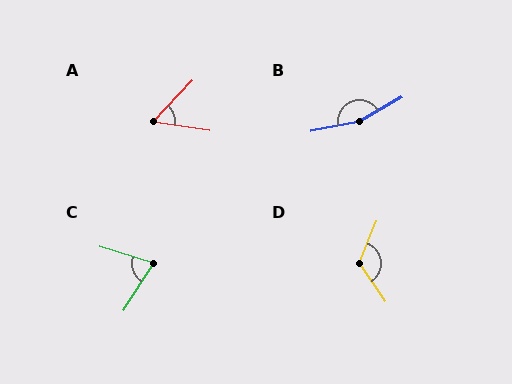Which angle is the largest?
B, at approximately 161 degrees.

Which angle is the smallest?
A, at approximately 56 degrees.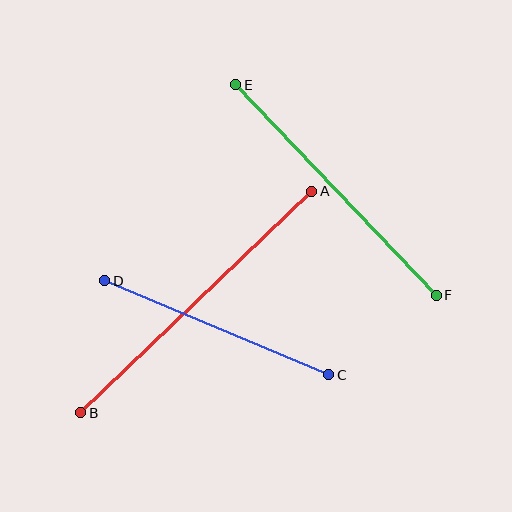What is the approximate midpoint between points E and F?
The midpoint is at approximately (336, 190) pixels.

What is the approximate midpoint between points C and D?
The midpoint is at approximately (217, 328) pixels.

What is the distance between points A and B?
The distance is approximately 320 pixels.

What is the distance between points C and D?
The distance is approximately 243 pixels.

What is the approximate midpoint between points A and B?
The midpoint is at approximately (196, 302) pixels.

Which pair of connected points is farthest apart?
Points A and B are farthest apart.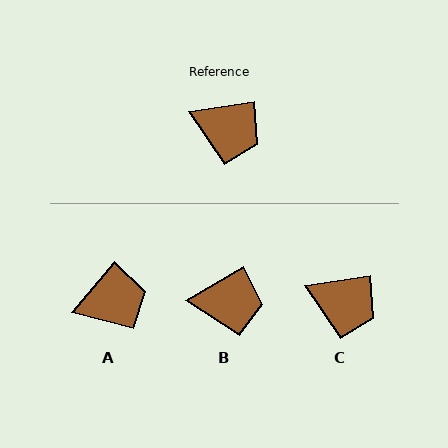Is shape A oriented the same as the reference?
No, it is off by about 41 degrees.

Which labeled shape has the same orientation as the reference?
C.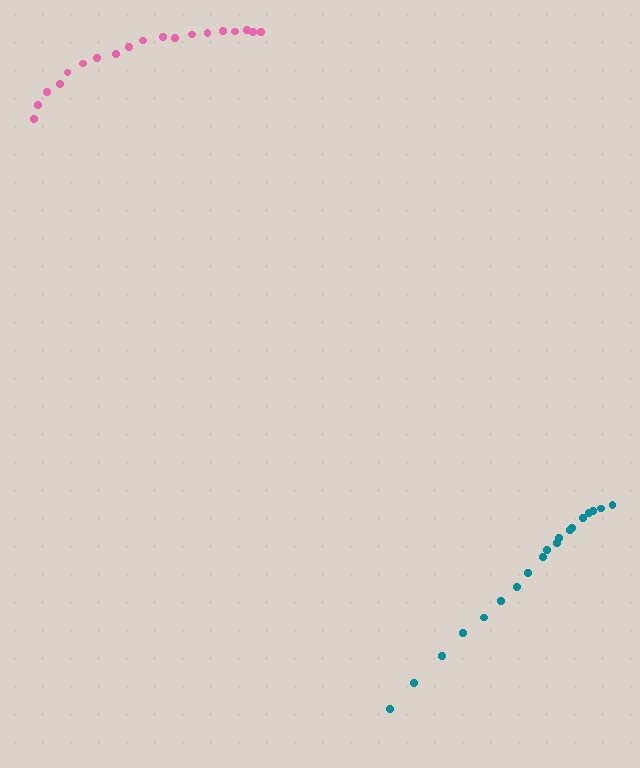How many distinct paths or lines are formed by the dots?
There are 2 distinct paths.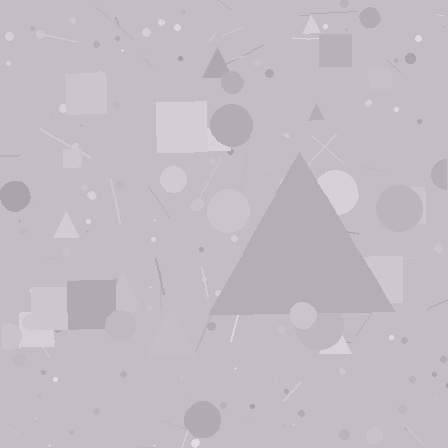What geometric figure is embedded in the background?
A triangle is embedded in the background.